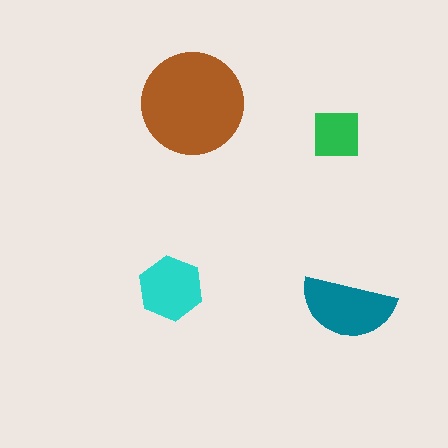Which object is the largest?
The brown circle.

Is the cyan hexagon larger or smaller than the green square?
Larger.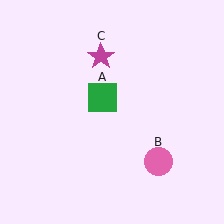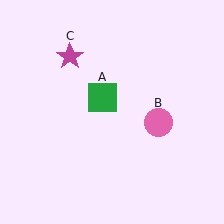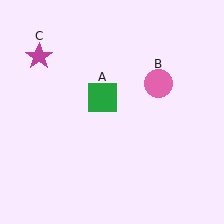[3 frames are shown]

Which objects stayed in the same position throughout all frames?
Green square (object A) remained stationary.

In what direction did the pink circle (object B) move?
The pink circle (object B) moved up.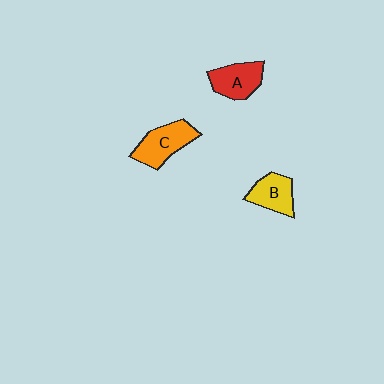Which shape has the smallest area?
Shape B (yellow).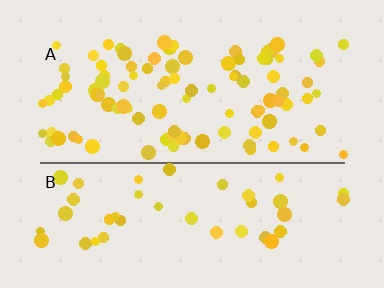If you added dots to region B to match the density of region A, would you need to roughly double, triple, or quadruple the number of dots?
Approximately double.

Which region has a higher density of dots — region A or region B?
A (the top).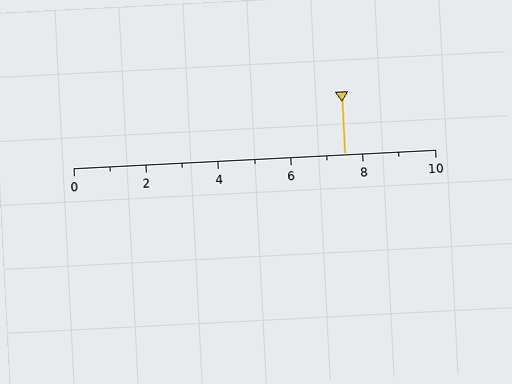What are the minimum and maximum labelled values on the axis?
The axis runs from 0 to 10.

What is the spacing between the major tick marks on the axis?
The major ticks are spaced 2 apart.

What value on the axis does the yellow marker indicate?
The marker indicates approximately 7.5.